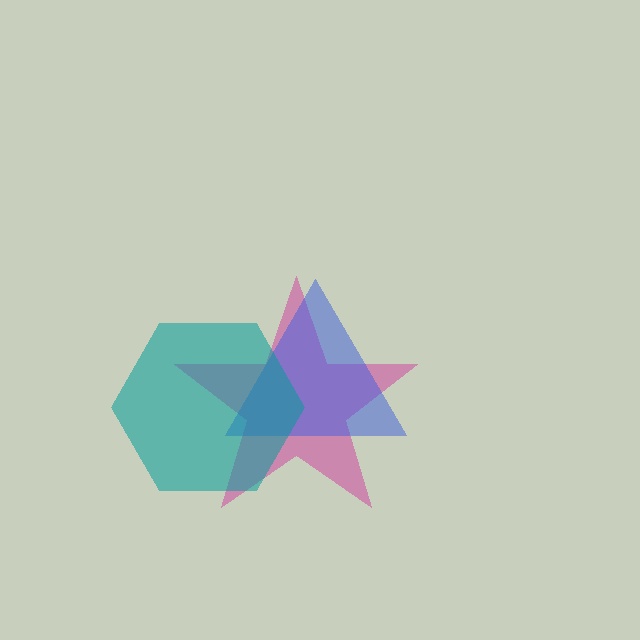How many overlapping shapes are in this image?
There are 3 overlapping shapes in the image.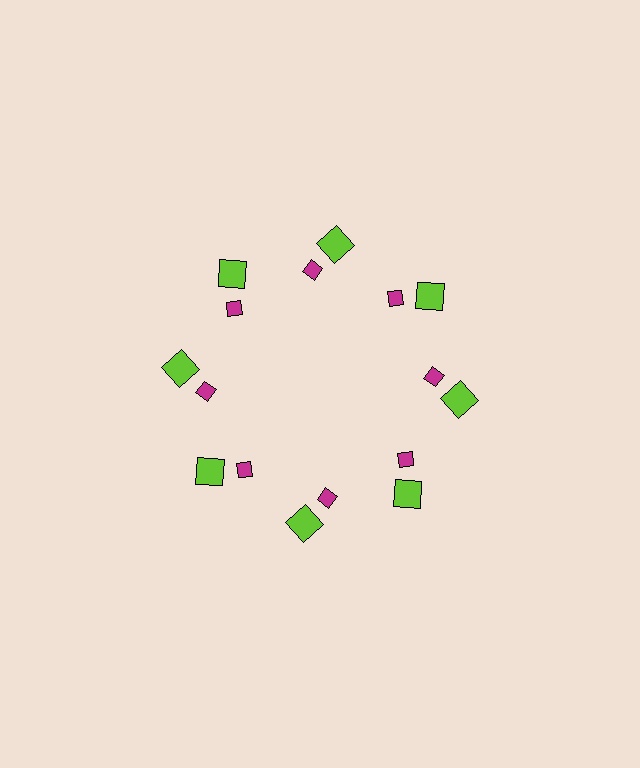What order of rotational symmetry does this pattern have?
This pattern has 8-fold rotational symmetry.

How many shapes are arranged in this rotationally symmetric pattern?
There are 16 shapes, arranged in 8 groups of 2.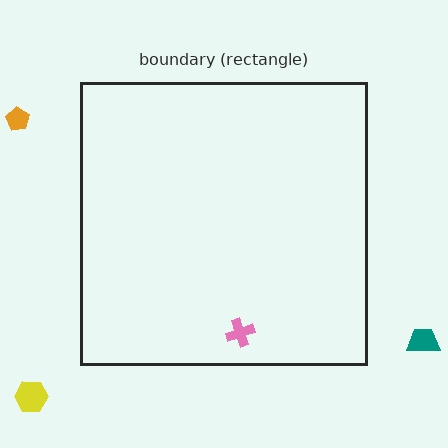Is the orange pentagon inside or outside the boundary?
Outside.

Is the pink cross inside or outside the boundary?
Inside.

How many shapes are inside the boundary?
1 inside, 3 outside.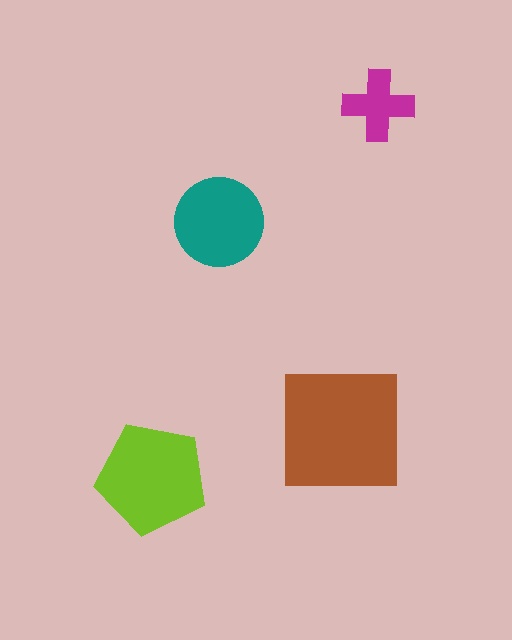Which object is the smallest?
The magenta cross.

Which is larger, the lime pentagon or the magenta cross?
The lime pentagon.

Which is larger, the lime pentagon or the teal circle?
The lime pentagon.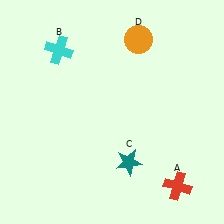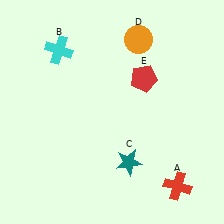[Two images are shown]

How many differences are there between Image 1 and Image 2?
There is 1 difference between the two images.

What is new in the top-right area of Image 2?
A red pentagon (E) was added in the top-right area of Image 2.